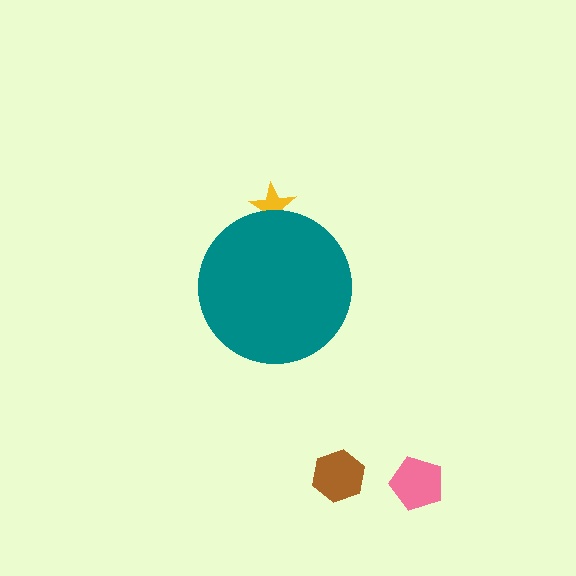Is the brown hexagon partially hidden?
No, the brown hexagon is fully visible.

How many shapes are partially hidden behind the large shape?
1 shape is partially hidden.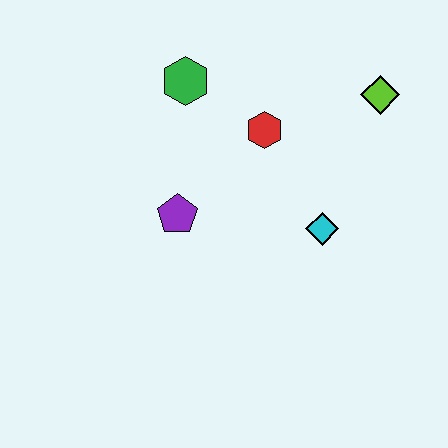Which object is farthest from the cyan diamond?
The green hexagon is farthest from the cyan diamond.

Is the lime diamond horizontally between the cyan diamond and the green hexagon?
No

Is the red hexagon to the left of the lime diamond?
Yes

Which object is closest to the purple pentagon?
The red hexagon is closest to the purple pentagon.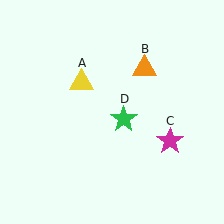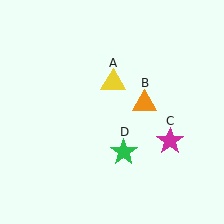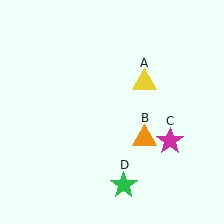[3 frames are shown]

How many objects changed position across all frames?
3 objects changed position: yellow triangle (object A), orange triangle (object B), green star (object D).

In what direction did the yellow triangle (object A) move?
The yellow triangle (object A) moved right.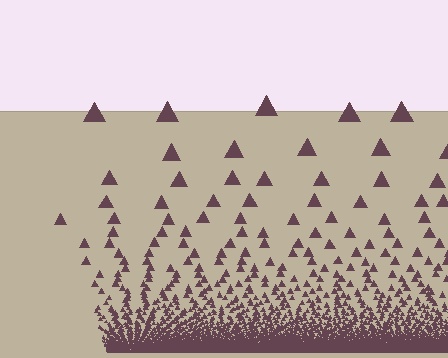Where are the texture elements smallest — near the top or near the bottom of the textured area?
Near the bottom.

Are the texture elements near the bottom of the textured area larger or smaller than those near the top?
Smaller. The gradient is inverted — elements near the bottom are smaller and denser.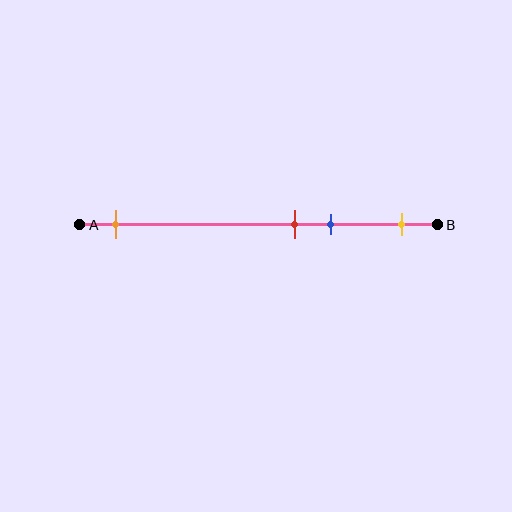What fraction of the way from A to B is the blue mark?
The blue mark is approximately 70% (0.7) of the way from A to B.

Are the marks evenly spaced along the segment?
No, the marks are not evenly spaced.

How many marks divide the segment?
There are 4 marks dividing the segment.